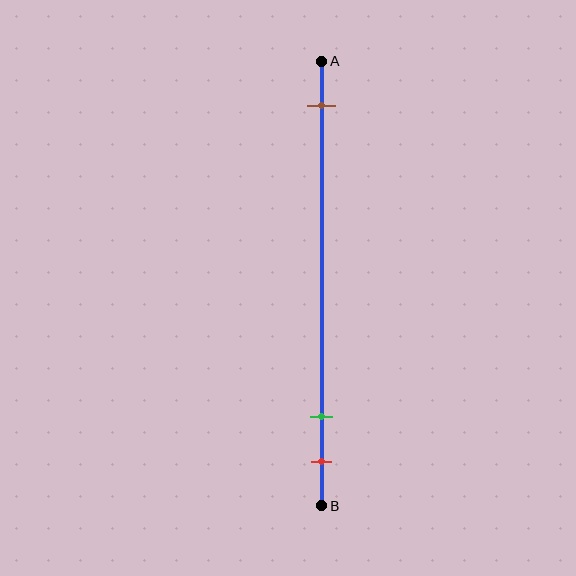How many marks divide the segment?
There are 3 marks dividing the segment.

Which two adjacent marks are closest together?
The green and red marks are the closest adjacent pair.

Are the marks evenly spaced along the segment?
No, the marks are not evenly spaced.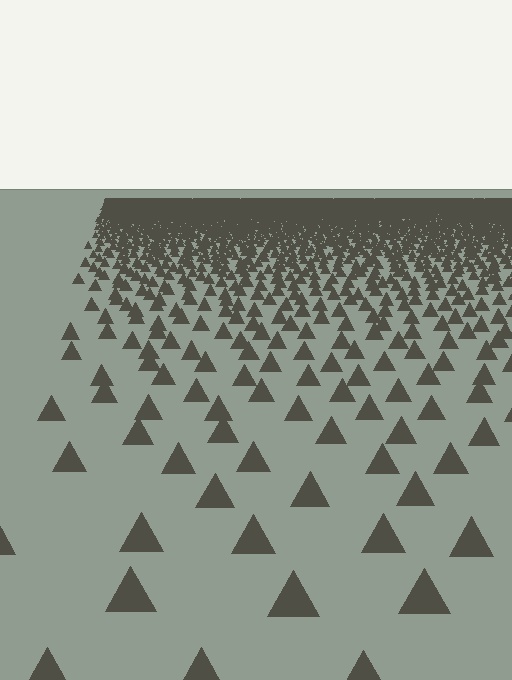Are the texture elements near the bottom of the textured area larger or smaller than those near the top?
Larger. Near the bottom, elements are closer to the viewer and appear at a bigger on-screen size.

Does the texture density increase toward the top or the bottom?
Density increases toward the top.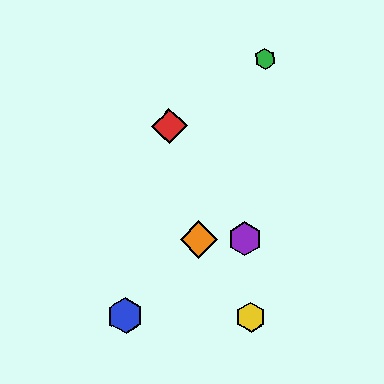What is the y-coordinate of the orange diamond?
The orange diamond is at y≈240.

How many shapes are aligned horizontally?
2 shapes (the purple hexagon, the orange diamond) are aligned horizontally.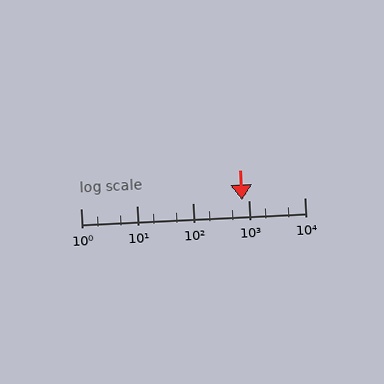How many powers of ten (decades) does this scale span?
The scale spans 4 decades, from 1 to 10000.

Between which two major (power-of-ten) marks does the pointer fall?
The pointer is between 100 and 1000.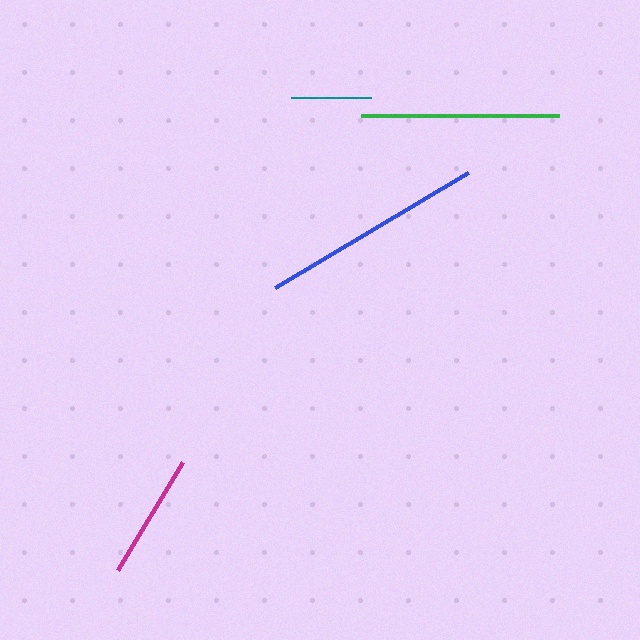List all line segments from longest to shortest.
From longest to shortest: blue, green, magenta, teal.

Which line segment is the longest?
The blue line is the longest at approximately 224 pixels.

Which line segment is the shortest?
The teal line is the shortest at approximately 81 pixels.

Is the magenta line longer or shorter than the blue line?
The blue line is longer than the magenta line.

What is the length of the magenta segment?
The magenta segment is approximately 126 pixels long.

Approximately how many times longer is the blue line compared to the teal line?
The blue line is approximately 2.8 times the length of the teal line.